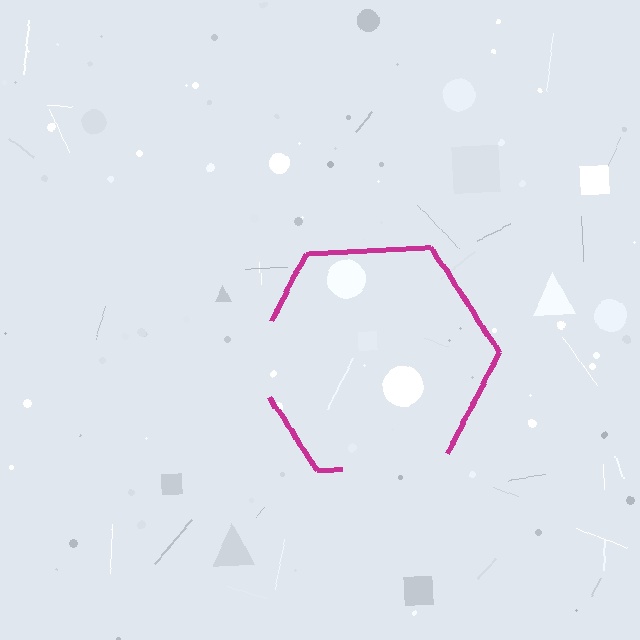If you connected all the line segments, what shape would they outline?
They would outline a hexagon.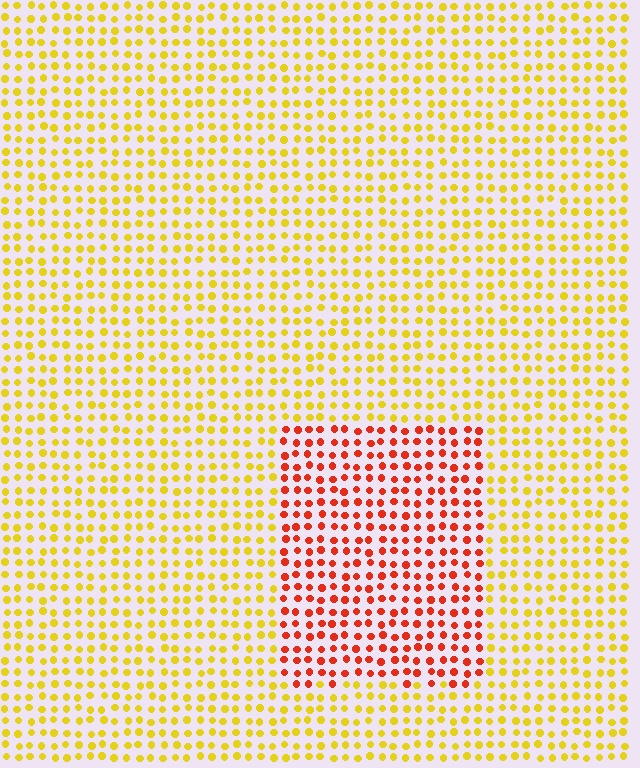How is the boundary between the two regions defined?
The boundary is defined purely by a slight shift in hue (about 49 degrees). Spacing, size, and orientation are identical on both sides.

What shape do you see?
I see a rectangle.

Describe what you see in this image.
The image is filled with small yellow elements in a uniform arrangement. A rectangle-shaped region is visible where the elements are tinted to a slightly different hue, forming a subtle color boundary.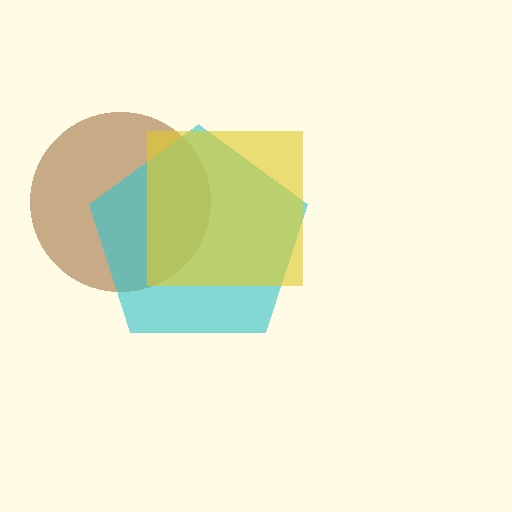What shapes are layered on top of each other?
The layered shapes are: a brown circle, a cyan pentagon, a yellow square.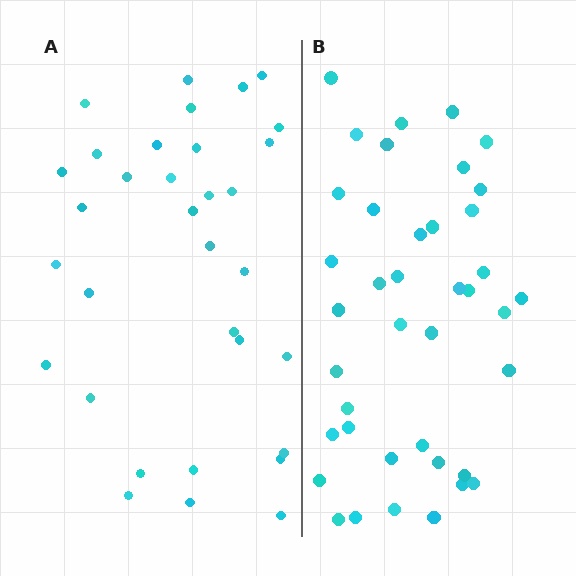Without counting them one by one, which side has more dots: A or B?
Region B (the right region) has more dots.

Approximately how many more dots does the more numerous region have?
Region B has roughly 8 or so more dots than region A.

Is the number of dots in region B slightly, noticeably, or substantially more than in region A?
Region B has only slightly more — the two regions are fairly close. The ratio is roughly 1.2 to 1.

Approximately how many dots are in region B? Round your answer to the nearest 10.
About 40 dots.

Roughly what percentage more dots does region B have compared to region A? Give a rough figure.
About 20% more.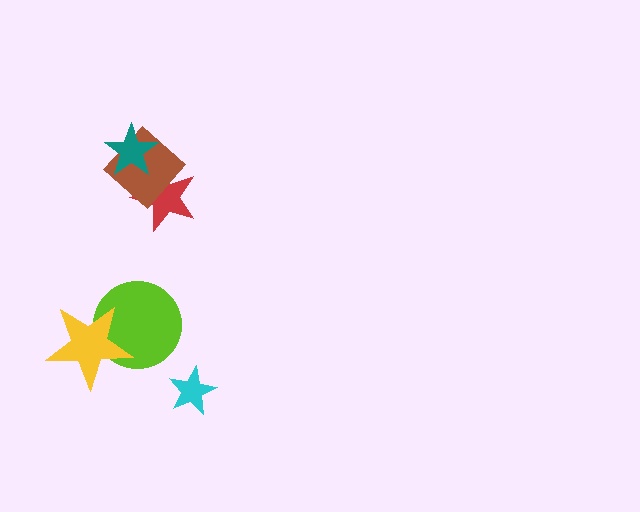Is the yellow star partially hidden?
No, no other shape covers it.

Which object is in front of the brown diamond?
The teal star is in front of the brown diamond.